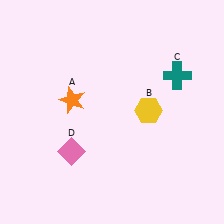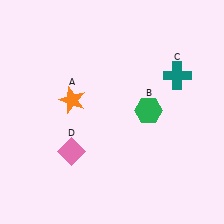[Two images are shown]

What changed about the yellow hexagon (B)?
In Image 1, B is yellow. In Image 2, it changed to green.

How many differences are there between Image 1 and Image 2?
There is 1 difference between the two images.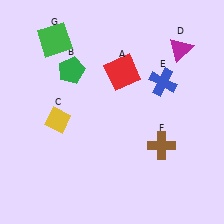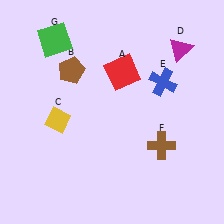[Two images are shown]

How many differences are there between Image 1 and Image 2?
There is 1 difference between the two images.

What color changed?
The pentagon (B) changed from green in Image 1 to brown in Image 2.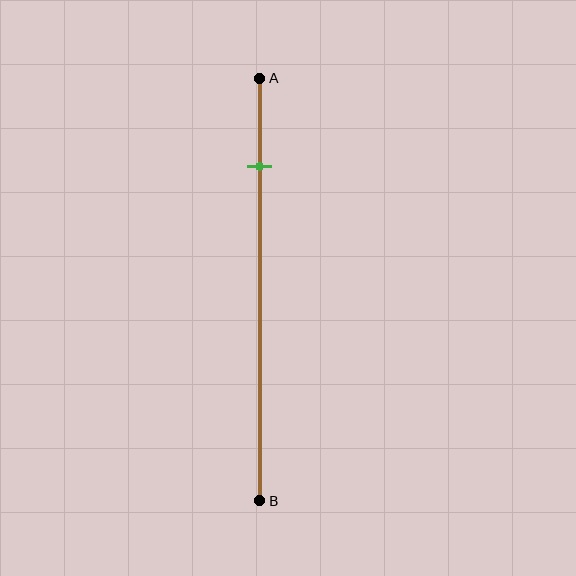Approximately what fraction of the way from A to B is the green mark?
The green mark is approximately 20% of the way from A to B.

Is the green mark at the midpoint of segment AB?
No, the mark is at about 20% from A, not at the 50% midpoint.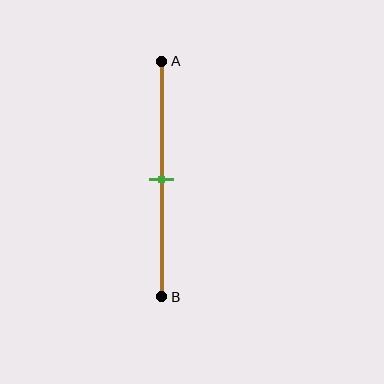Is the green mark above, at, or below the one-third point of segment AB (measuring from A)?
The green mark is below the one-third point of segment AB.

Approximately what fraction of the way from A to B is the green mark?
The green mark is approximately 50% of the way from A to B.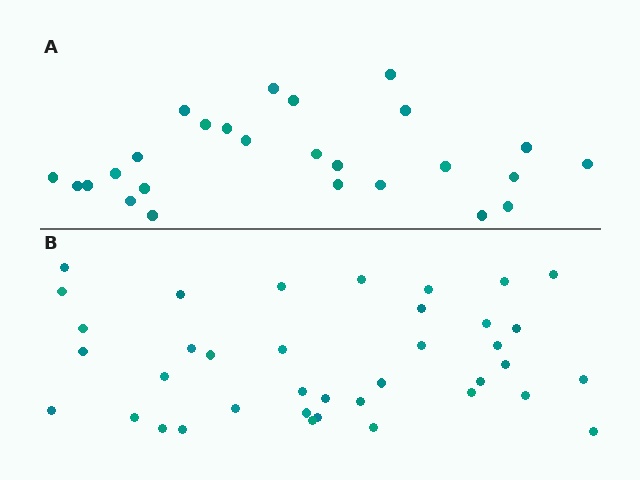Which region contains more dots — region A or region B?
Region B (the bottom region) has more dots.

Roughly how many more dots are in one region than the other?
Region B has roughly 12 or so more dots than region A.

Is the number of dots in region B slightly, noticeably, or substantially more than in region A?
Region B has substantially more. The ratio is roughly 1.5 to 1.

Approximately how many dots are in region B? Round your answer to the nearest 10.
About 40 dots. (The exact count is 38, which rounds to 40.)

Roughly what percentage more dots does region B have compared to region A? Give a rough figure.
About 45% more.